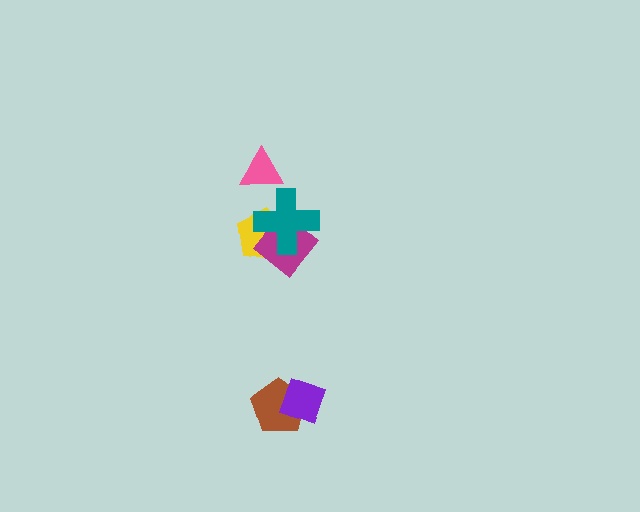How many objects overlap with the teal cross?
2 objects overlap with the teal cross.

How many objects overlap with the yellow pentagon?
2 objects overlap with the yellow pentagon.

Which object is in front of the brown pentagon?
The purple diamond is in front of the brown pentagon.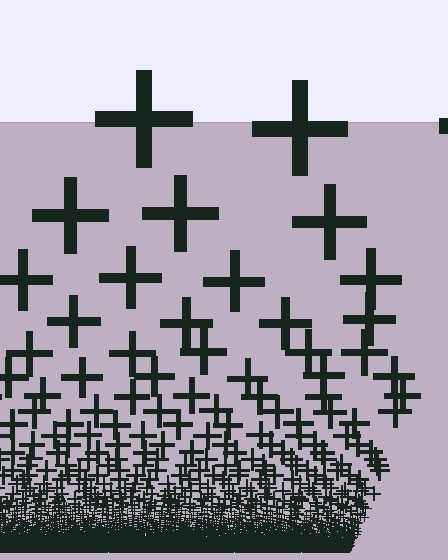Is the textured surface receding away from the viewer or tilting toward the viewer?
The surface appears to tilt toward the viewer. Texture elements get larger and sparser toward the top.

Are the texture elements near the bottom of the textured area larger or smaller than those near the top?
Smaller. The gradient is inverted — elements near the bottom are smaller and denser.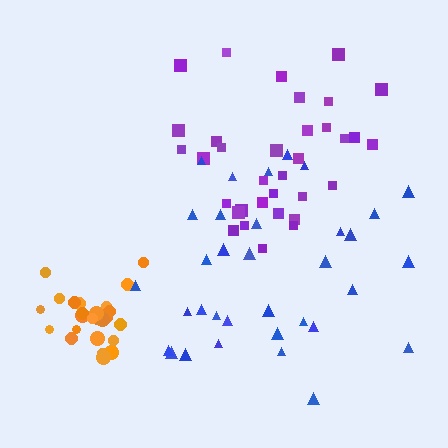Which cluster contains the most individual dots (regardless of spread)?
Purple (34).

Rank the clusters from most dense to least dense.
orange, purple, blue.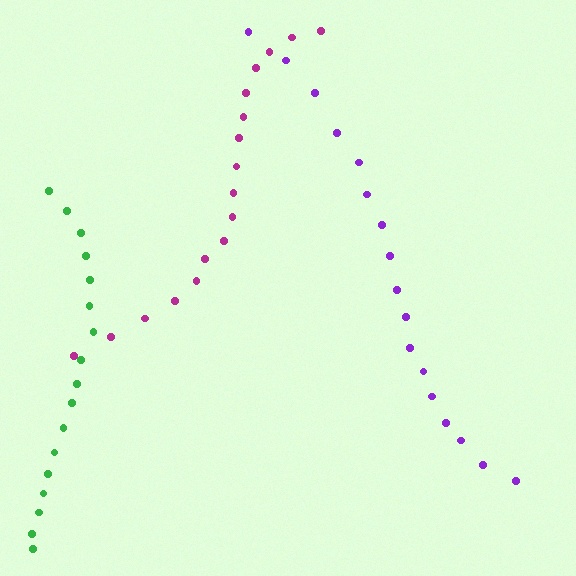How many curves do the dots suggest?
There are 3 distinct paths.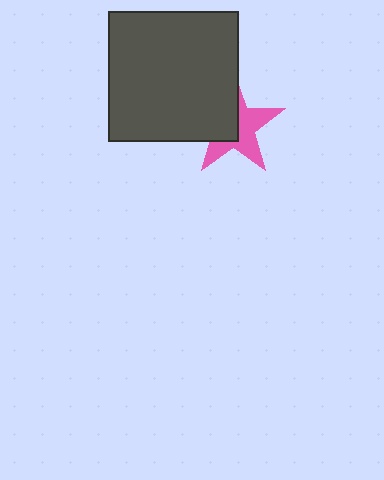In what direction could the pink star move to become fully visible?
The pink star could move toward the lower-right. That would shift it out from behind the dark gray square entirely.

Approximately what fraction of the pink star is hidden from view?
Roughly 48% of the pink star is hidden behind the dark gray square.